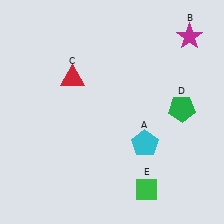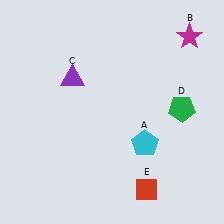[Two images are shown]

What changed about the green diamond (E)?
In Image 1, E is green. In Image 2, it changed to red.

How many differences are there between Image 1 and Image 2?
There are 2 differences between the two images.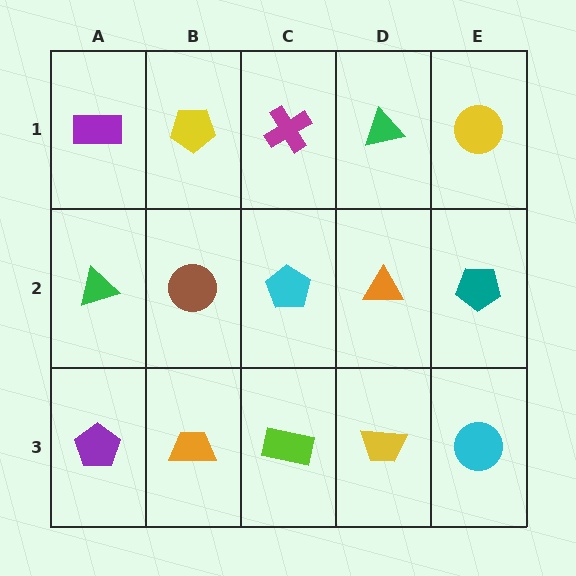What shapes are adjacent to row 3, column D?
An orange triangle (row 2, column D), a lime rectangle (row 3, column C), a cyan circle (row 3, column E).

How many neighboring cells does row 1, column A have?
2.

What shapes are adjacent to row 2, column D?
A green triangle (row 1, column D), a yellow trapezoid (row 3, column D), a cyan pentagon (row 2, column C), a teal pentagon (row 2, column E).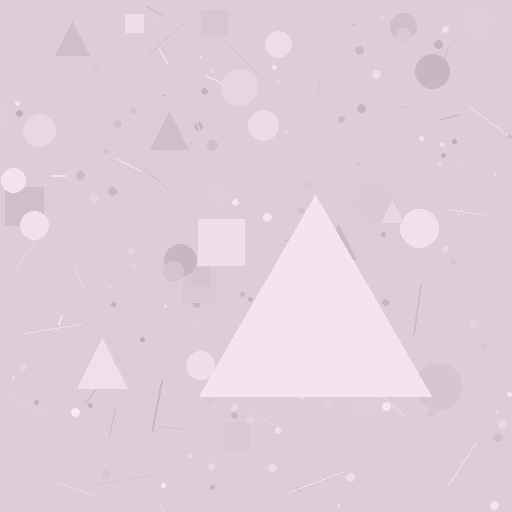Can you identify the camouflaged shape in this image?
The camouflaged shape is a triangle.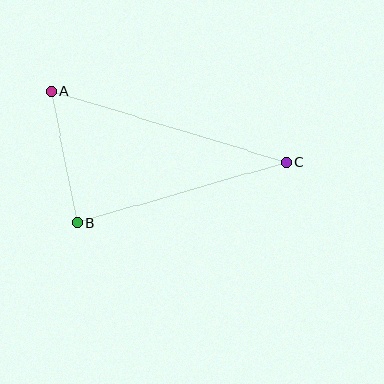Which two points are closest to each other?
Points A and B are closest to each other.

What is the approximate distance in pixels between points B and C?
The distance between B and C is approximately 218 pixels.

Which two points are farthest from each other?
Points A and C are farthest from each other.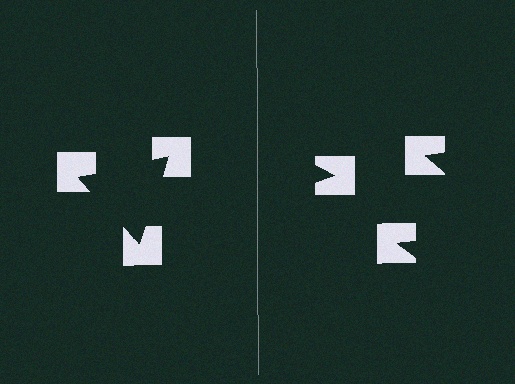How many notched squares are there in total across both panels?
6 — 3 on each side.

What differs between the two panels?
The notched squares are positioned identically on both sides; only the wedge orientations differ. On the left they align to a triangle; on the right they are misaligned.